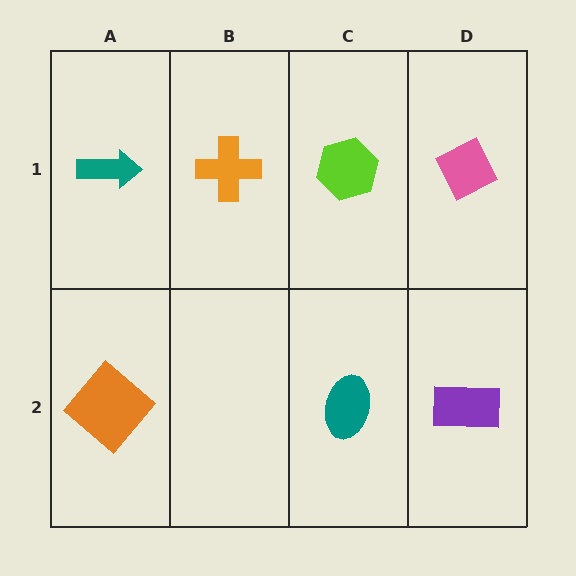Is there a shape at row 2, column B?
No, that cell is empty.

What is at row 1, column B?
An orange cross.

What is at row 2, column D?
A purple rectangle.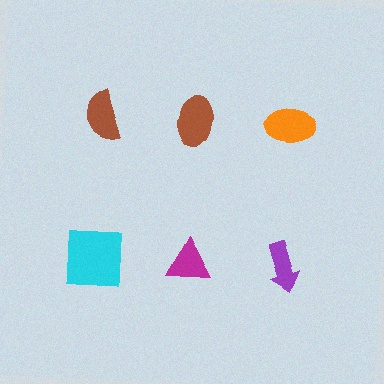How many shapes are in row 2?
3 shapes.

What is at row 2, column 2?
A magenta triangle.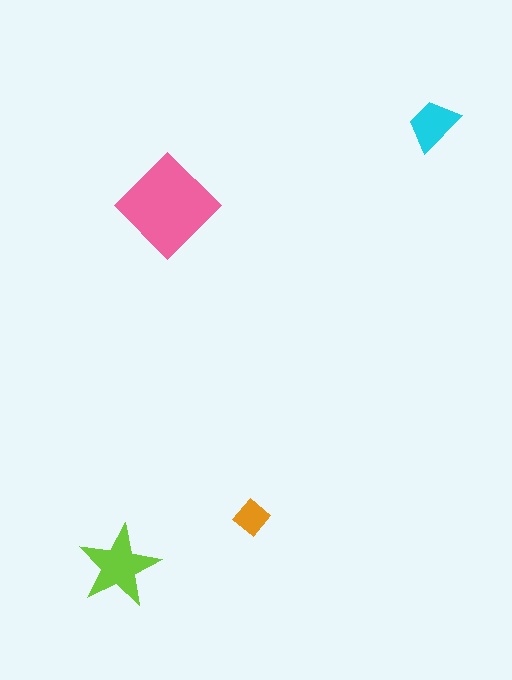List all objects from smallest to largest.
The orange diamond, the cyan trapezoid, the lime star, the pink diamond.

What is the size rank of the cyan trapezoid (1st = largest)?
3rd.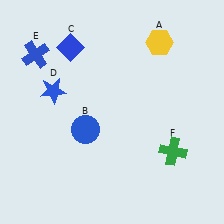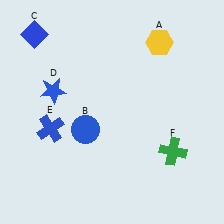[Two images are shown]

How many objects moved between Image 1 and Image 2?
2 objects moved between the two images.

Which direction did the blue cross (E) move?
The blue cross (E) moved down.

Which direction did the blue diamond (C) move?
The blue diamond (C) moved left.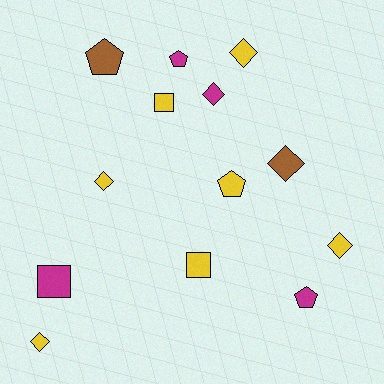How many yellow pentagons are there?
There is 1 yellow pentagon.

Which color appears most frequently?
Yellow, with 7 objects.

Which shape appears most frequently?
Diamond, with 6 objects.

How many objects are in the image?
There are 13 objects.